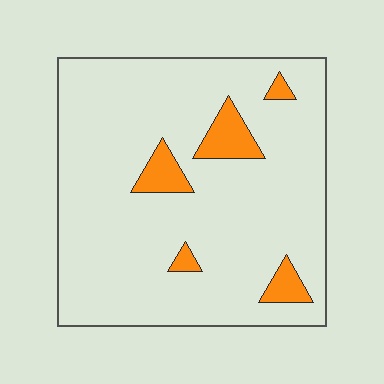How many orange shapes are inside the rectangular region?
5.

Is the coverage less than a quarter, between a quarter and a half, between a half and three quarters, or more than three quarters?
Less than a quarter.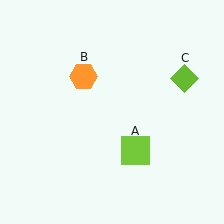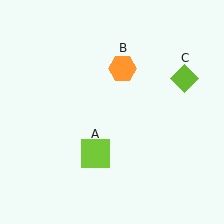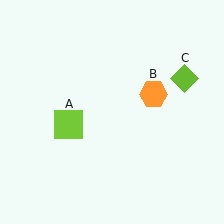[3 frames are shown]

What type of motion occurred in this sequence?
The lime square (object A), orange hexagon (object B) rotated clockwise around the center of the scene.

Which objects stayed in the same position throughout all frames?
Lime diamond (object C) remained stationary.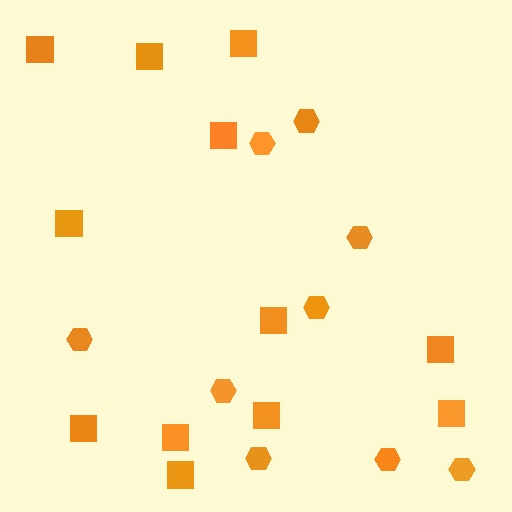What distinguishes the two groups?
There are 2 groups: one group of hexagons (9) and one group of squares (12).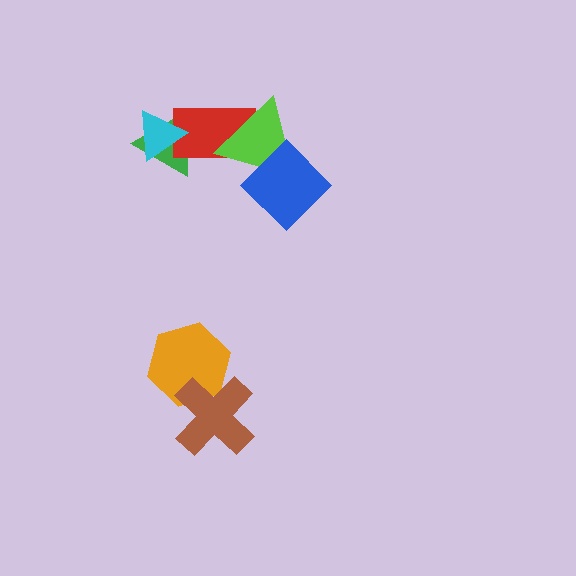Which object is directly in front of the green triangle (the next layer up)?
The red rectangle is directly in front of the green triangle.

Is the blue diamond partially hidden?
No, no other shape covers it.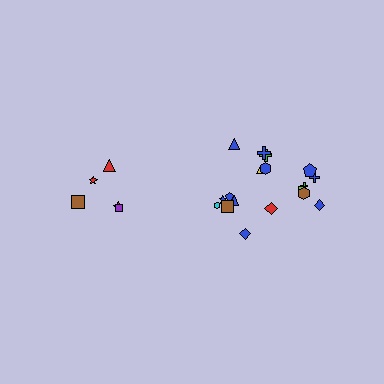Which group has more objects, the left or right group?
The right group.